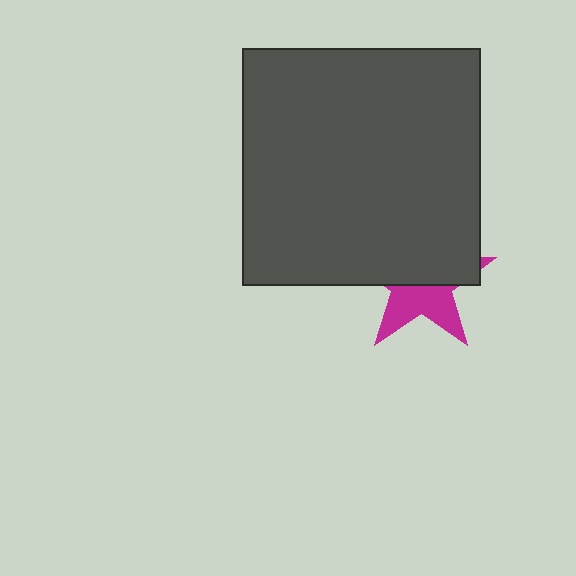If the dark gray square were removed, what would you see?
You would see the complete magenta star.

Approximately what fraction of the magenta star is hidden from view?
Roughly 56% of the magenta star is hidden behind the dark gray square.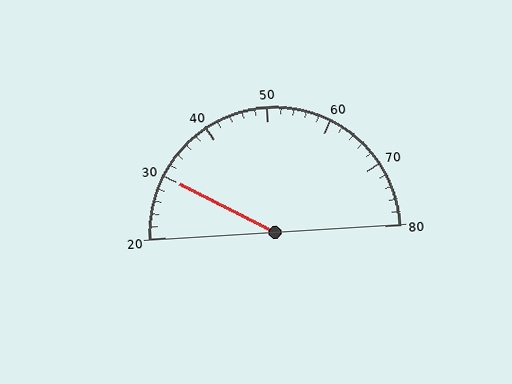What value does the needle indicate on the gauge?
The needle indicates approximately 30.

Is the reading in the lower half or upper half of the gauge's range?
The reading is in the lower half of the range (20 to 80).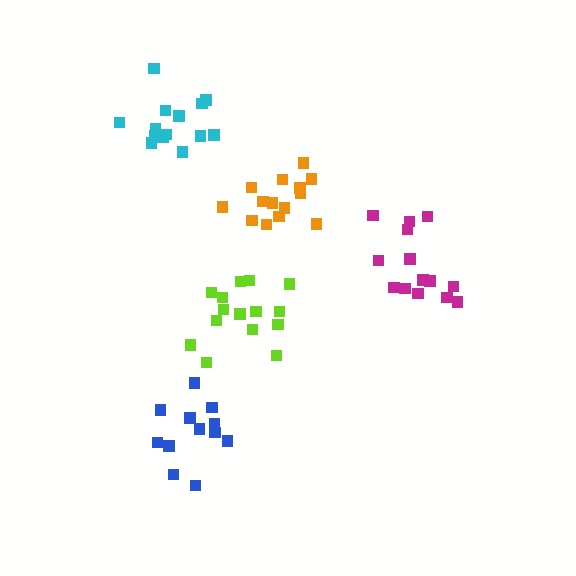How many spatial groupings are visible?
There are 5 spatial groupings.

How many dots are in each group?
Group 1: 14 dots, Group 2: 12 dots, Group 3: 15 dots, Group 4: 14 dots, Group 5: 14 dots (69 total).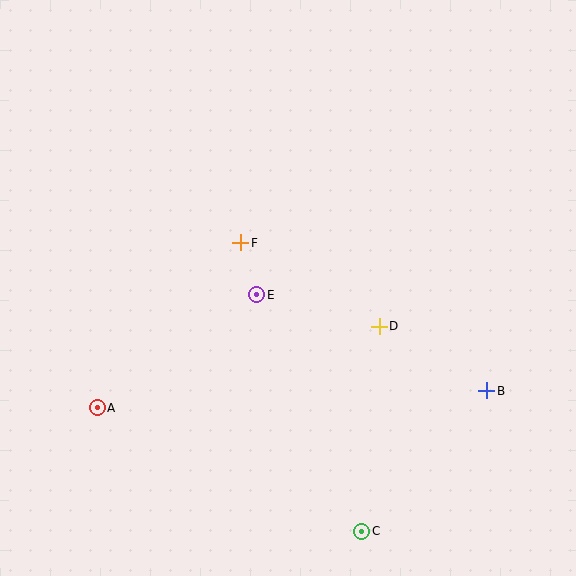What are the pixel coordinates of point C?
Point C is at (362, 531).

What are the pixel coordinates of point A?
Point A is at (97, 408).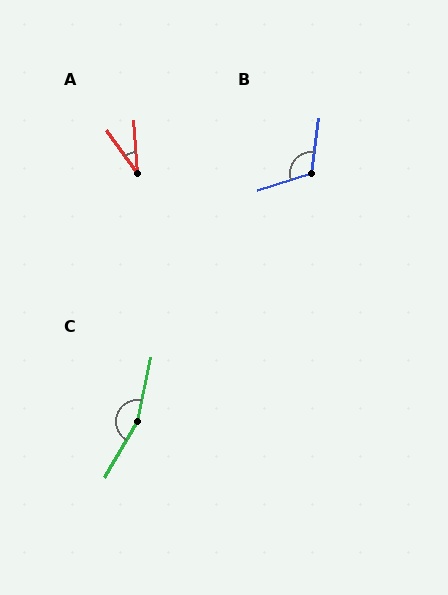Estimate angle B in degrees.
Approximately 115 degrees.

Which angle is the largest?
C, at approximately 162 degrees.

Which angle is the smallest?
A, at approximately 31 degrees.